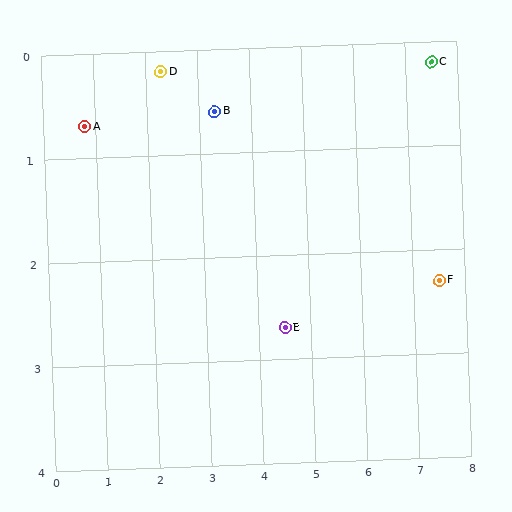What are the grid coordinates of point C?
Point C is at approximately (7.5, 0.2).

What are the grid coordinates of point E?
Point E is at approximately (4.5, 2.7).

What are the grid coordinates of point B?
Point B is at approximately (3.3, 0.6).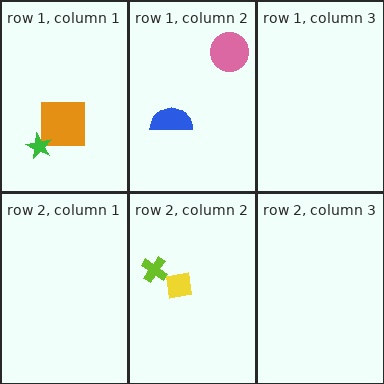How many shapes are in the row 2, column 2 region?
2.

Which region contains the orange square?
The row 1, column 1 region.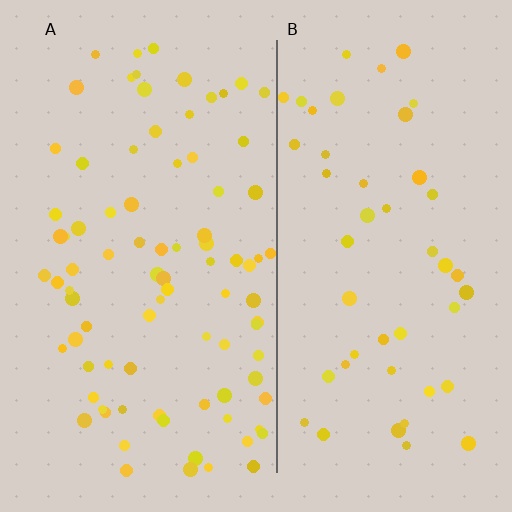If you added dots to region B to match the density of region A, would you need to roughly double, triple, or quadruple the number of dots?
Approximately double.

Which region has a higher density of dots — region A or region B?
A (the left).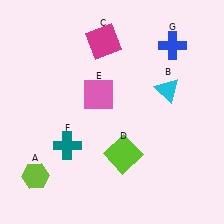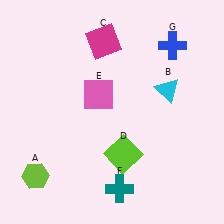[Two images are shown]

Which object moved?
The teal cross (F) moved right.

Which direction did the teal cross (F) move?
The teal cross (F) moved right.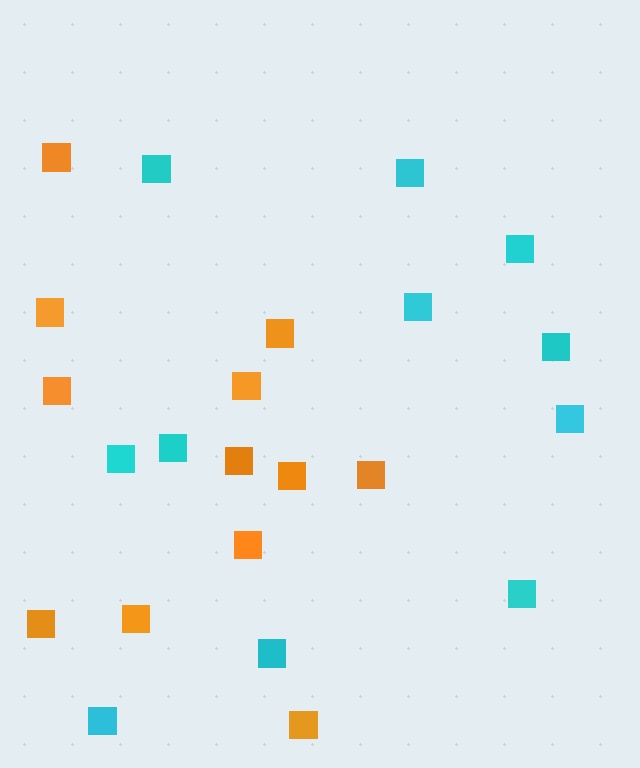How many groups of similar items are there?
There are 2 groups: one group of cyan squares (11) and one group of orange squares (12).